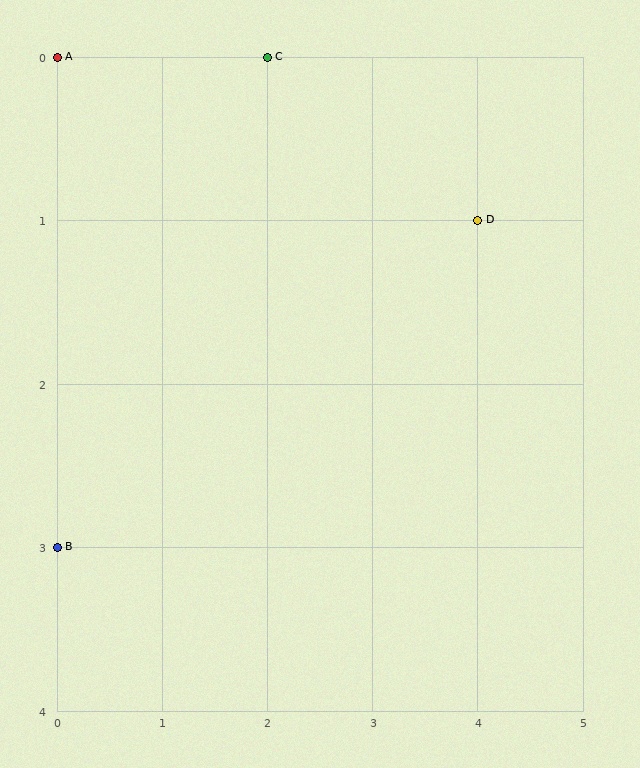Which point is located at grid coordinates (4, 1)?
Point D is at (4, 1).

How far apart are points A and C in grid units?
Points A and C are 2 columns apart.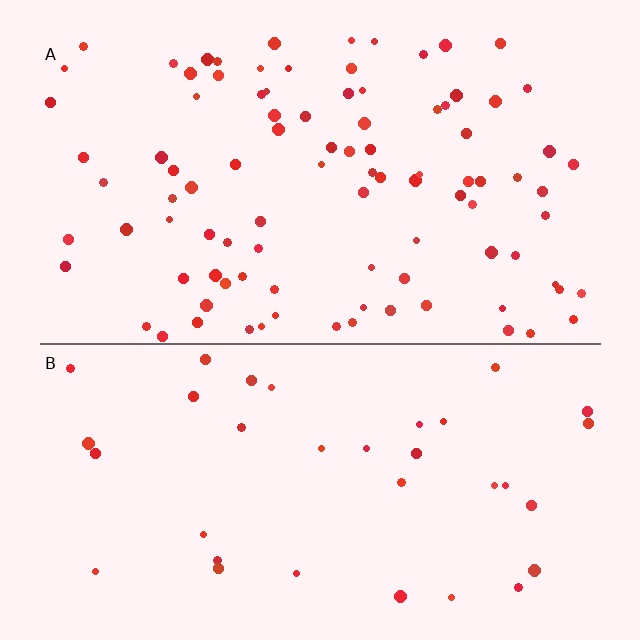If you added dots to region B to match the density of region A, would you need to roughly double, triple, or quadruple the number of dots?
Approximately triple.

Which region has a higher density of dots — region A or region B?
A (the top).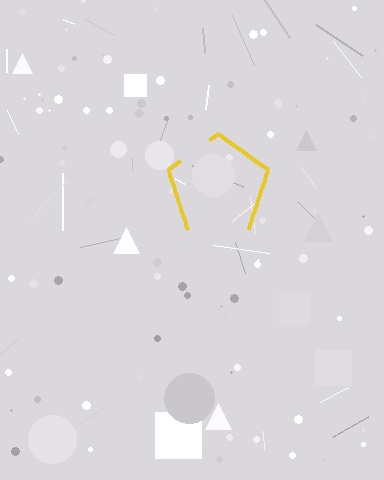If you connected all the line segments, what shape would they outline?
They would outline a pentagon.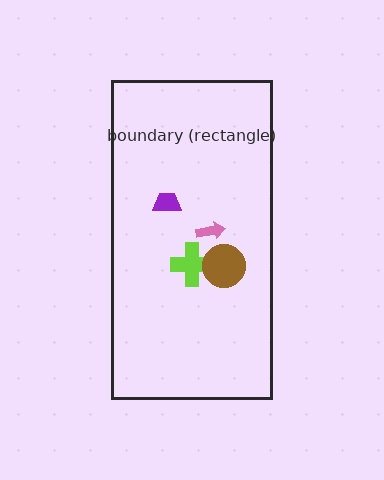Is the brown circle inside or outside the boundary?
Inside.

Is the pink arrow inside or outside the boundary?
Inside.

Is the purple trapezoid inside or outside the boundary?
Inside.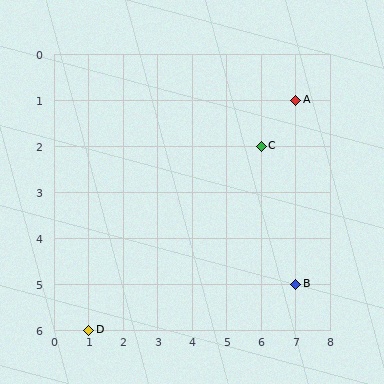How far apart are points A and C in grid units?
Points A and C are 1 column and 1 row apart (about 1.4 grid units diagonally).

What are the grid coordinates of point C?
Point C is at grid coordinates (6, 2).